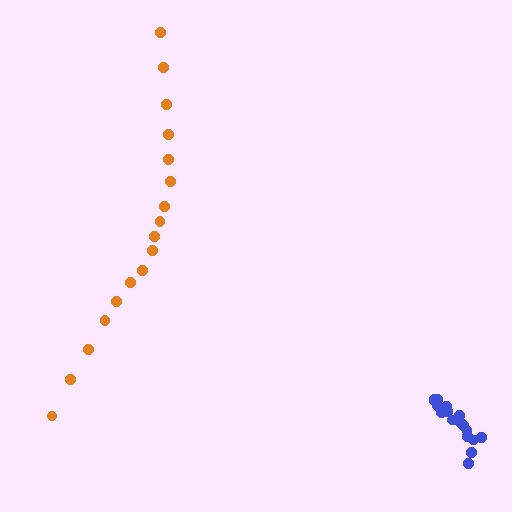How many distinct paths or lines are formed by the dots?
There are 2 distinct paths.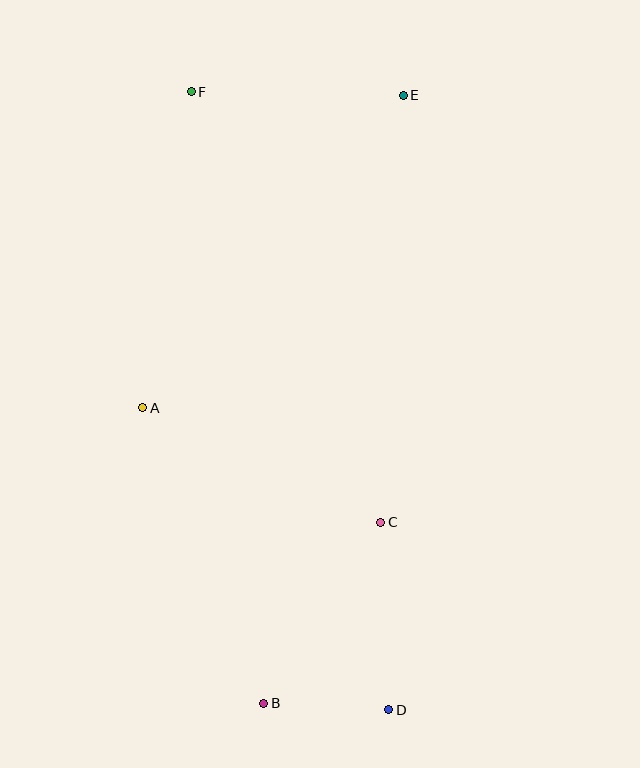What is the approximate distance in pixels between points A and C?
The distance between A and C is approximately 264 pixels.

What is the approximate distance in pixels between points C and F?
The distance between C and F is approximately 470 pixels.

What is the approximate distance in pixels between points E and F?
The distance between E and F is approximately 212 pixels.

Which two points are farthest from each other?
Points D and F are farthest from each other.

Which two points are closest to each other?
Points B and D are closest to each other.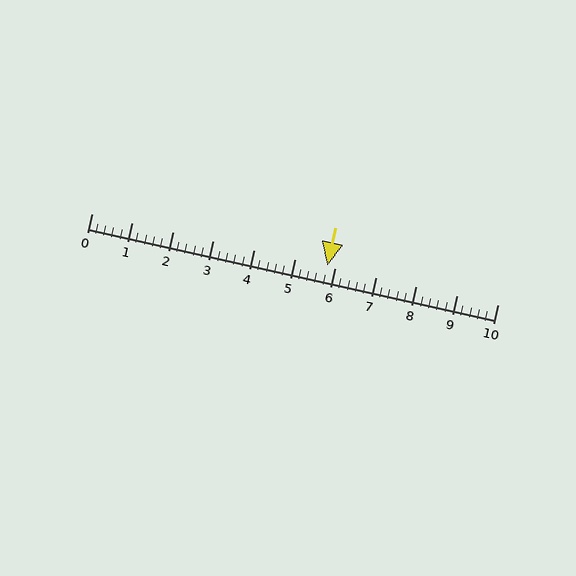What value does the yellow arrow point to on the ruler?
The yellow arrow points to approximately 5.8.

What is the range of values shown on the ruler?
The ruler shows values from 0 to 10.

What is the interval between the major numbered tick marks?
The major tick marks are spaced 1 units apart.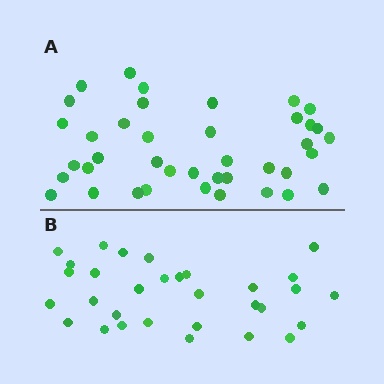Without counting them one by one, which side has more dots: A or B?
Region A (the top region) has more dots.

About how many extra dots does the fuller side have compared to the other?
Region A has roughly 8 or so more dots than region B.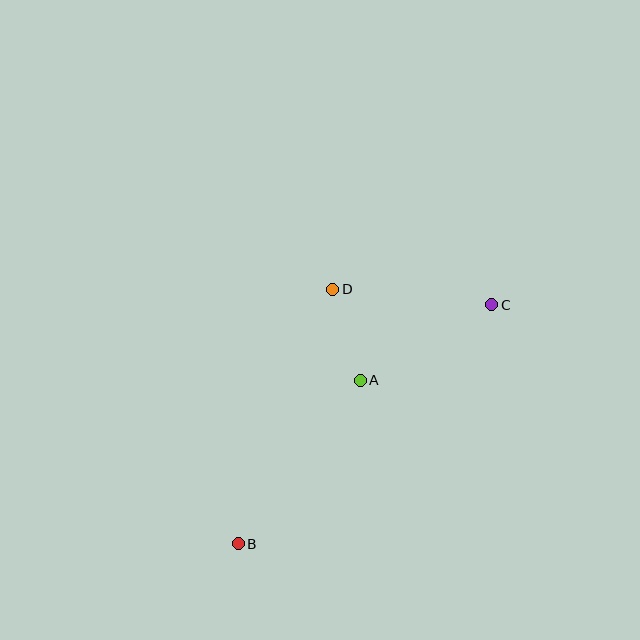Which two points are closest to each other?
Points A and D are closest to each other.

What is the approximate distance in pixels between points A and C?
The distance between A and C is approximately 152 pixels.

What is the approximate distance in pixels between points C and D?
The distance between C and D is approximately 160 pixels.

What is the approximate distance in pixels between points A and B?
The distance between A and B is approximately 204 pixels.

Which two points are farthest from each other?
Points B and C are farthest from each other.